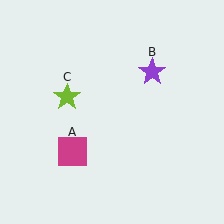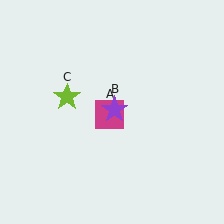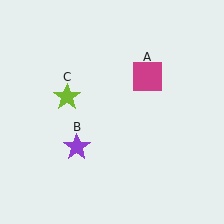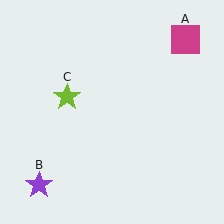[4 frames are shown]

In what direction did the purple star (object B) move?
The purple star (object B) moved down and to the left.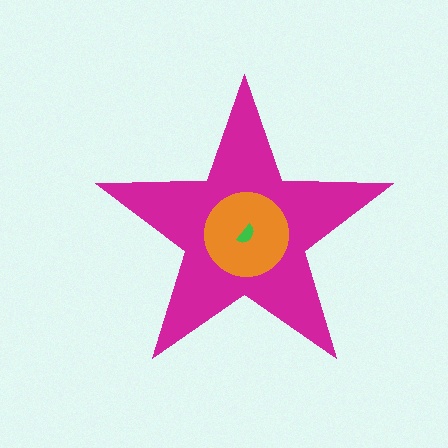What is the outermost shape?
The magenta star.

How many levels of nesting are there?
3.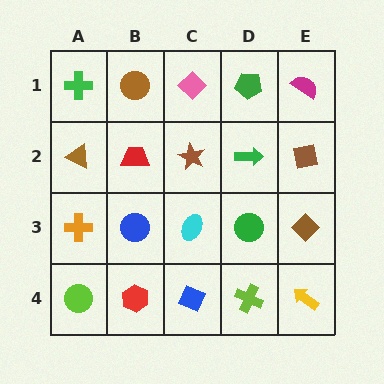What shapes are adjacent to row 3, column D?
A green arrow (row 2, column D), a lime cross (row 4, column D), a cyan ellipse (row 3, column C), a brown diamond (row 3, column E).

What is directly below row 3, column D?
A lime cross.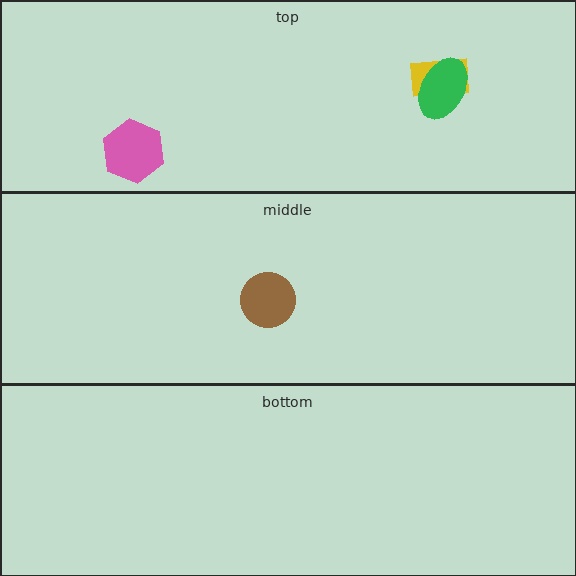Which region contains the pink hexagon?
The top region.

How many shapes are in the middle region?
1.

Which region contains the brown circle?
The middle region.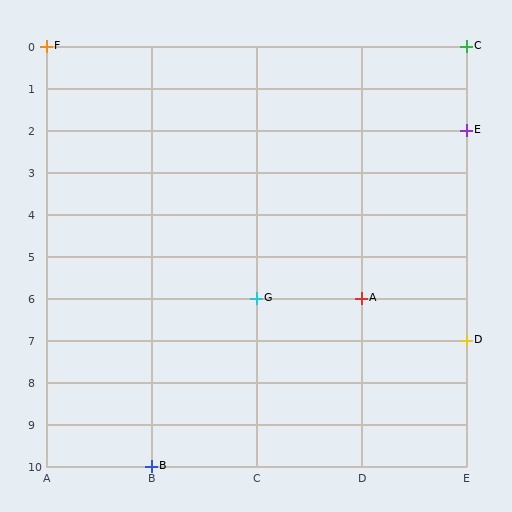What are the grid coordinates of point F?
Point F is at grid coordinates (A, 0).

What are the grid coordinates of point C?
Point C is at grid coordinates (E, 0).